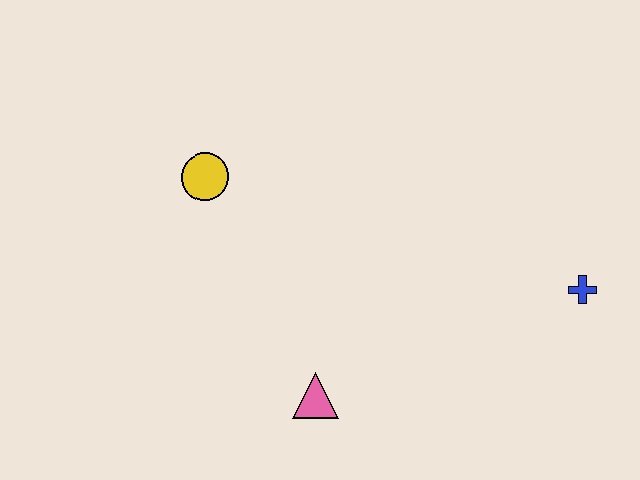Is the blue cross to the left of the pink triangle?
No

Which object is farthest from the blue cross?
The yellow circle is farthest from the blue cross.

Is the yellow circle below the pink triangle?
No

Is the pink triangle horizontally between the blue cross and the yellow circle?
Yes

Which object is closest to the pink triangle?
The yellow circle is closest to the pink triangle.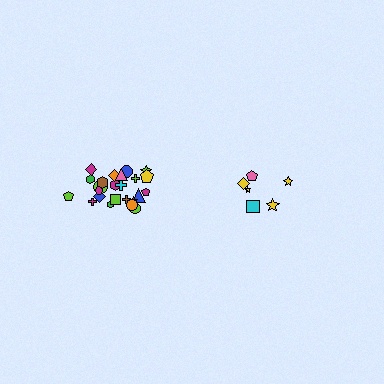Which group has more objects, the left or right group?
The left group.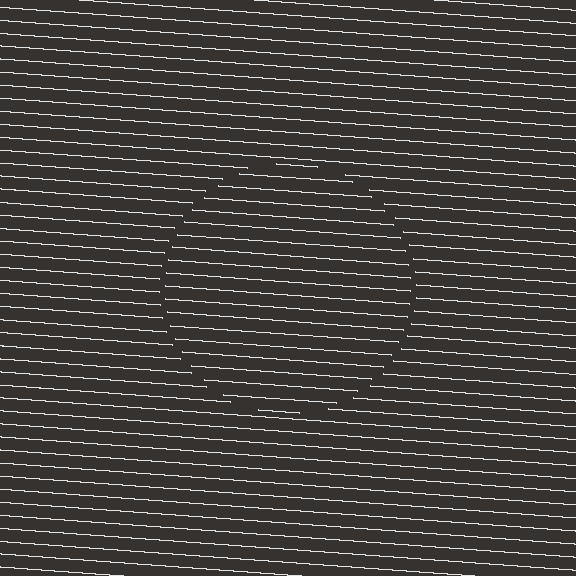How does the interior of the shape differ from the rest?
The interior of the shape contains the same grating, shifted by half a period — the contour is defined by the phase discontinuity where line-ends from the inner and outer gratings abut.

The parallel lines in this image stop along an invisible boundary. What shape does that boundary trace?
An illusory circle. The interior of the shape contains the same grating, shifted by half a period — the contour is defined by the phase discontinuity where line-ends from the inner and outer gratings abut.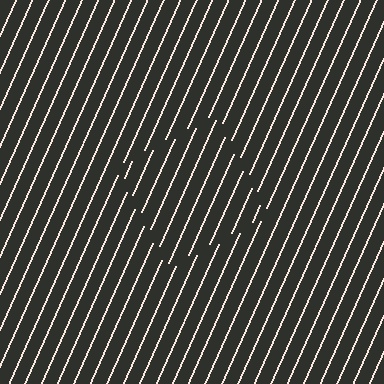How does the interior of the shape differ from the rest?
The interior of the shape contains the same grating, shifted by half a period — the contour is defined by the phase discontinuity where line-ends from the inner and outer gratings abut.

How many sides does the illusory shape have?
4 sides — the line-ends trace a square.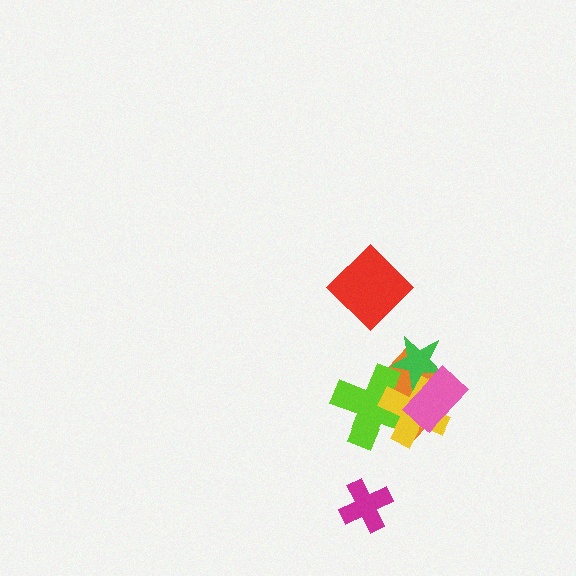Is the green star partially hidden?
Yes, it is partially covered by another shape.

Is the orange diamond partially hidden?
Yes, it is partially covered by another shape.